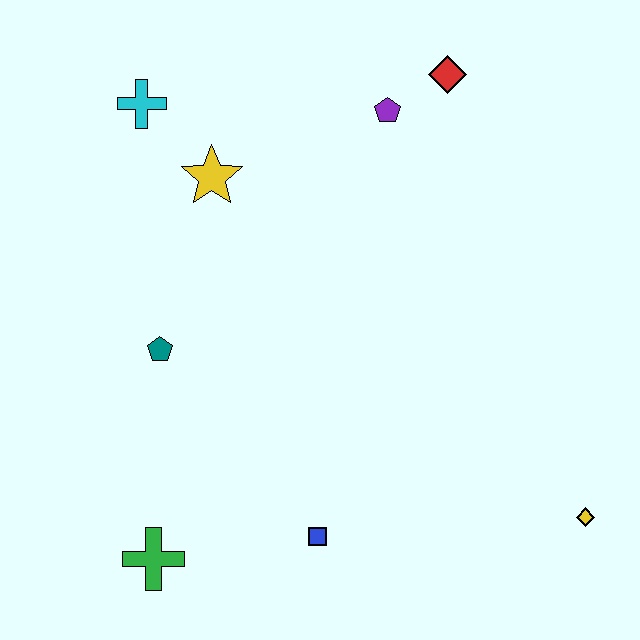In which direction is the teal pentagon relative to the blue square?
The teal pentagon is above the blue square.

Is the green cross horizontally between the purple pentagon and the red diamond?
No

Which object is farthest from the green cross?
The red diamond is farthest from the green cross.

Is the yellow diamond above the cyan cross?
No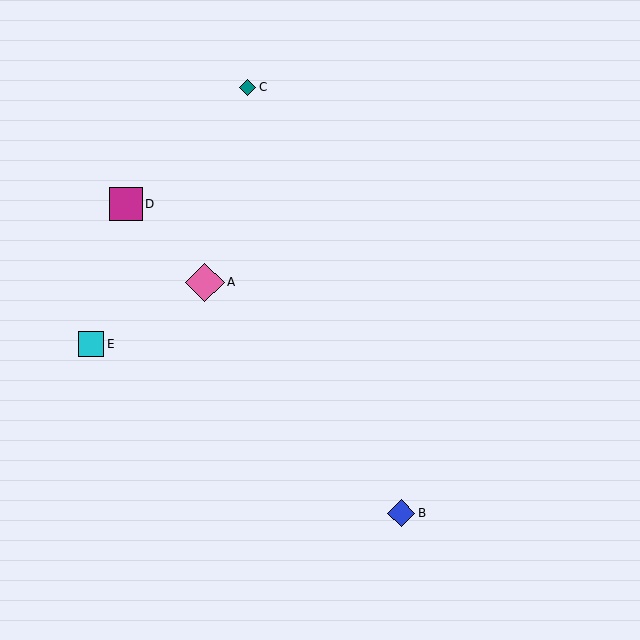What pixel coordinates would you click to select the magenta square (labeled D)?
Click at (126, 204) to select the magenta square D.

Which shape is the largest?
The pink diamond (labeled A) is the largest.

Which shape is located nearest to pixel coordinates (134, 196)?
The magenta square (labeled D) at (126, 204) is nearest to that location.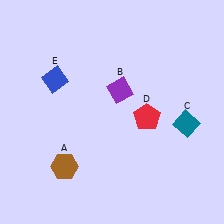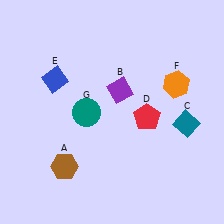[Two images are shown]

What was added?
An orange hexagon (F), a teal circle (G) were added in Image 2.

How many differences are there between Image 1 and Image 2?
There are 2 differences between the two images.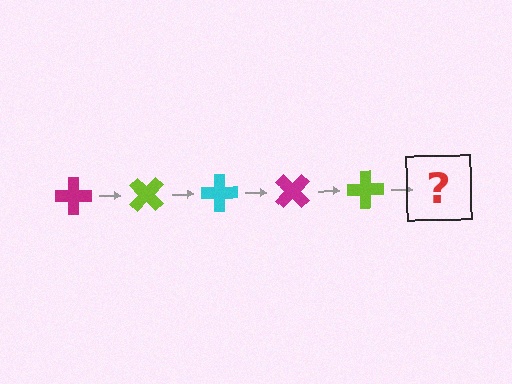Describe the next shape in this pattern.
It should be a cyan cross, rotated 225 degrees from the start.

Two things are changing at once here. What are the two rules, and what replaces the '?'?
The two rules are that it rotates 45 degrees each step and the color cycles through magenta, lime, and cyan. The '?' should be a cyan cross, rotated 225 degrees from the start.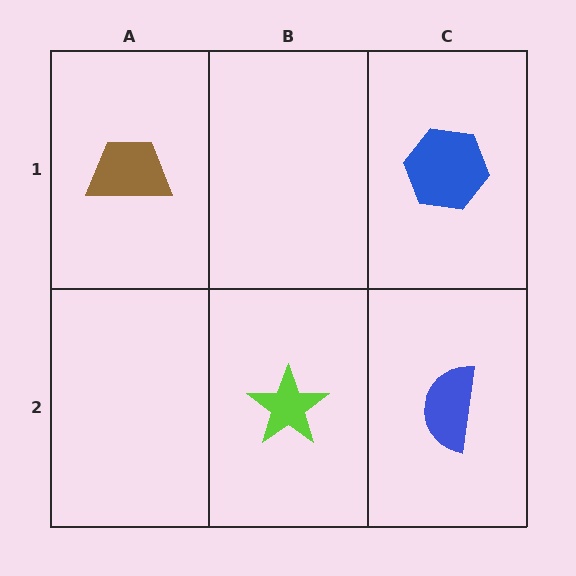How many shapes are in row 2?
2 shapes.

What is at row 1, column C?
A blue hexagon.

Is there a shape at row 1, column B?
No, that cell is empty.